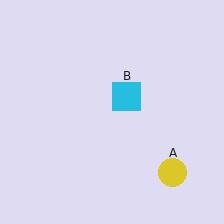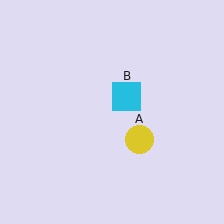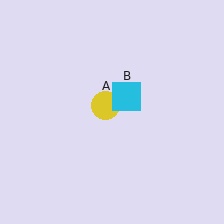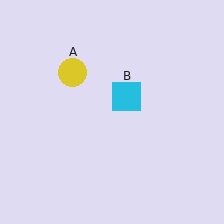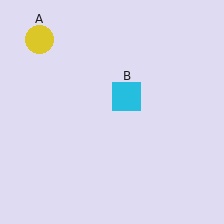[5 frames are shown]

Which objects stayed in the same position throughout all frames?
Cyan square (object B) remained stationary.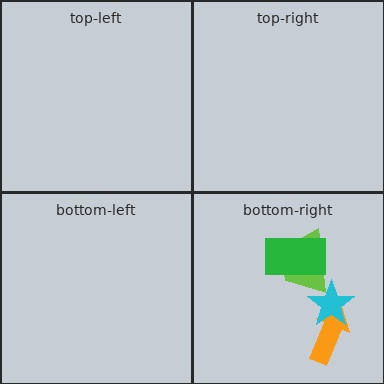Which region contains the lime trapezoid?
The bottom-right region.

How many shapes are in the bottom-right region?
4.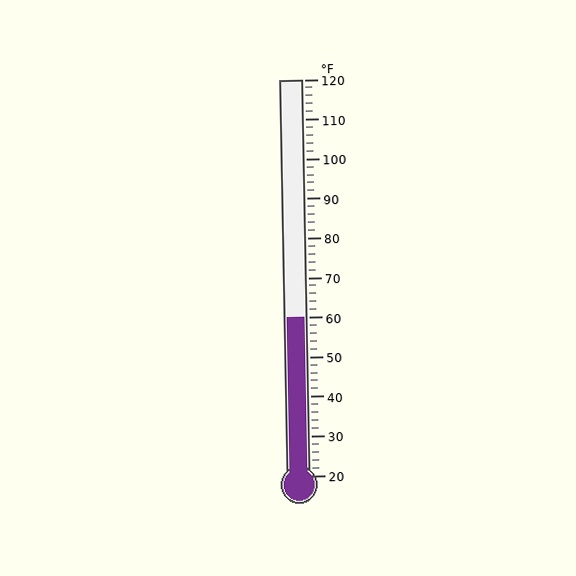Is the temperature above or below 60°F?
The temperature is at 60°F.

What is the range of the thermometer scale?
The thermometer scale ranges from 20°F to 120°F.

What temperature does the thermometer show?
The thermometer shows approximately 60°F.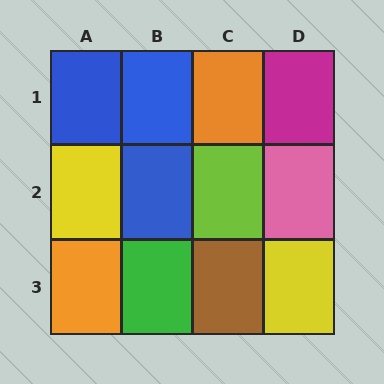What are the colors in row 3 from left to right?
Orange, green, brown, yellow.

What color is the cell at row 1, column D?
Magenta.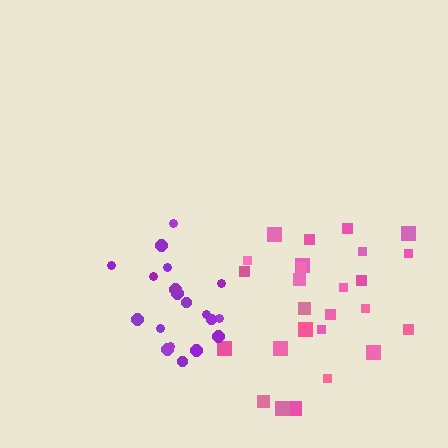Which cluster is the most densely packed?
Purple.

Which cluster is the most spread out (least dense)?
Pink.